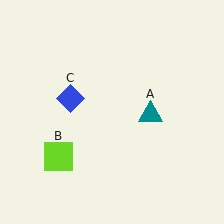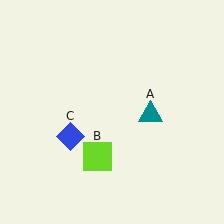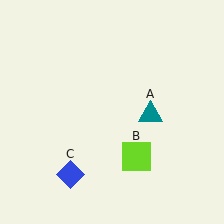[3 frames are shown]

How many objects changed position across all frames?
2 objects changed position: lime square (object B), blue diamond (object C).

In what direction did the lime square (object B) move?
The lime square (object B) moved right.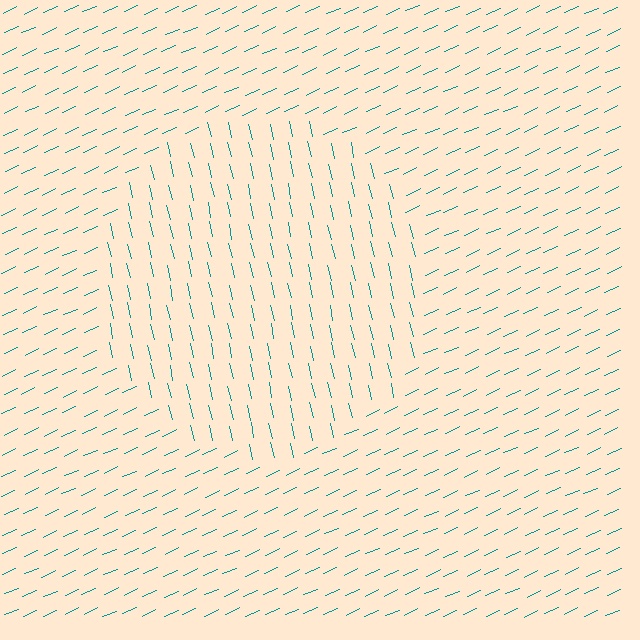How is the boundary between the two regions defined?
The boundary is defined purely by a change in line orientation (approximately 79 degrees difference). All lines are the same color and thickness.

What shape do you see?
I see a circle.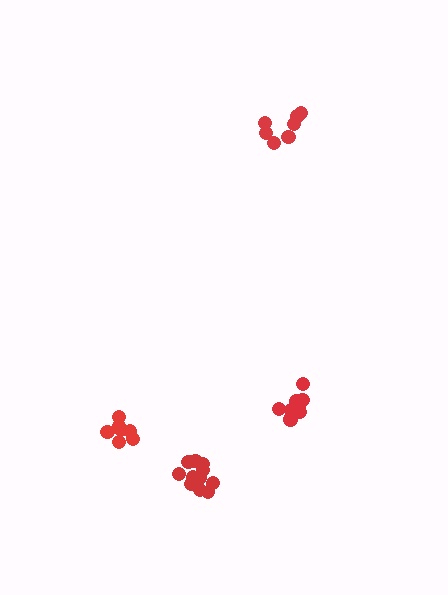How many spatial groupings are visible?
There are 4 spatial groupings.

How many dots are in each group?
Group 1: 11 dots, Group 2: 7 dots, Group 3: 7 dots, Group 4: 9 dots (34 total).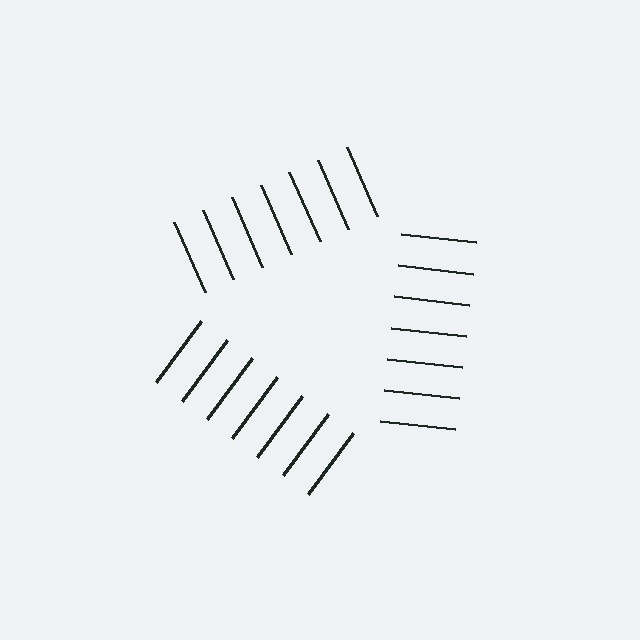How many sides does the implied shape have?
3 sides — the line-ends trace a triangle.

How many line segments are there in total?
21 — 7 along each of the 3 edges.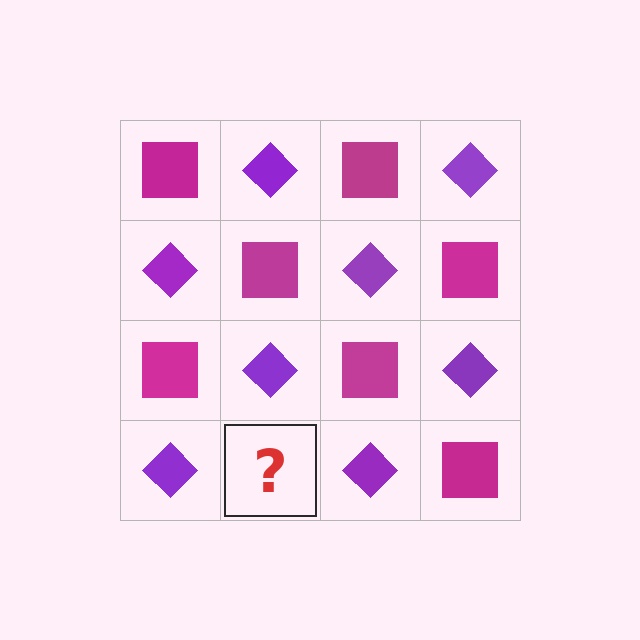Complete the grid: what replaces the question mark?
The question mark should be replaced with a magenta square.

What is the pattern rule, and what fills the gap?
The rule is that it alternates magenta square and purple diamond in a checkerboard pattern. The gap should be filled with a magenta square.